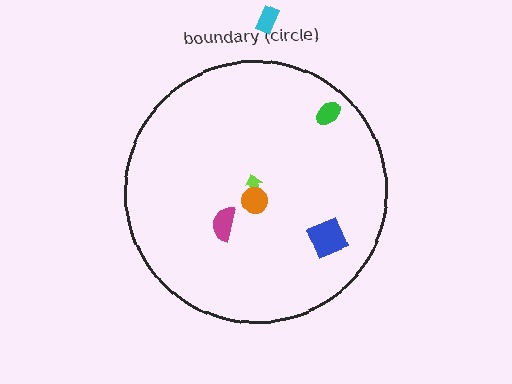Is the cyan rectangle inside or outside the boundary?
Outside.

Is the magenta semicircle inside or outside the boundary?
Inside.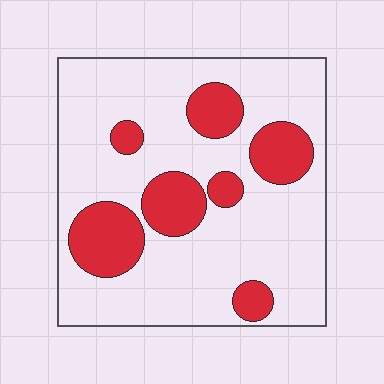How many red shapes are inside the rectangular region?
7.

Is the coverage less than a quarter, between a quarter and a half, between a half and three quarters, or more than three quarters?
Less than a quarter.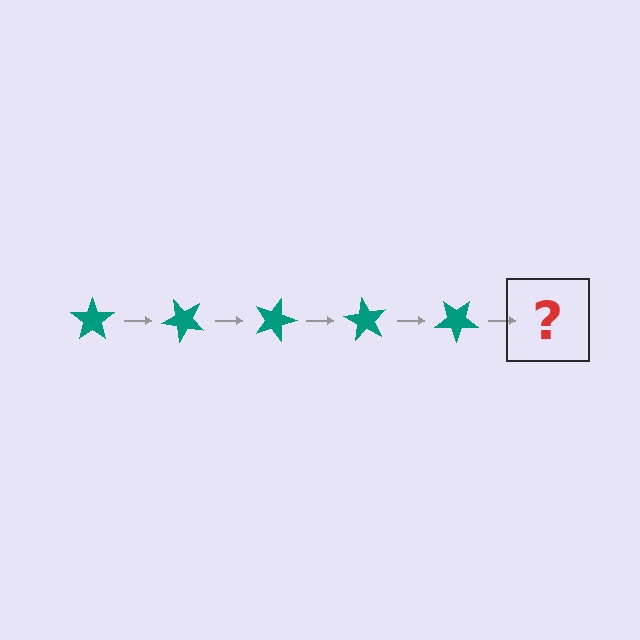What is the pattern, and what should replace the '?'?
The pattern is that the star rotates 45 degrees each step. The '?' should be a teal star rotated 225 degrees.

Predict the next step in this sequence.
The next step is a teal star rotated 225 degrees.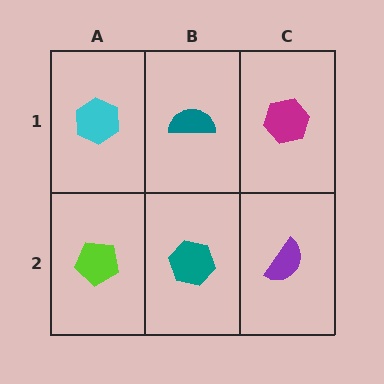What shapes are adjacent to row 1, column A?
A lime pentagon (row 2, column A), a teal semicircle (row 1, column B).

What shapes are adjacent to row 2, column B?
A teal semicircle (row 1, column B), a lime pentagon (row 2, column A), a purple semicircle (row 2, column C).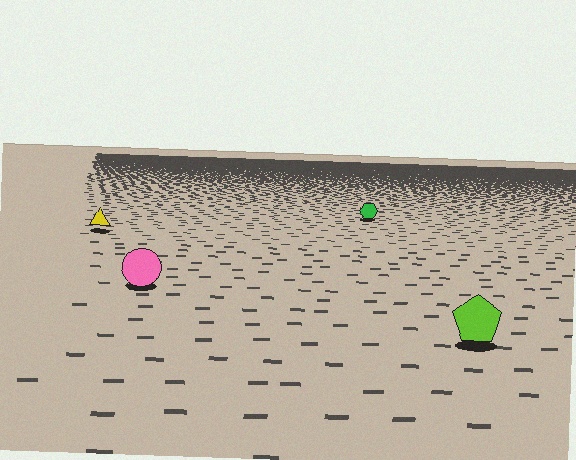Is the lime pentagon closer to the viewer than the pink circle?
Yes. The lime pentagon is closer — you can tell from the texture gradient: the ground texture is coarser near it.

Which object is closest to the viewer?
The lime pentagon is closest. The texture marks near it are larger and more spread out.